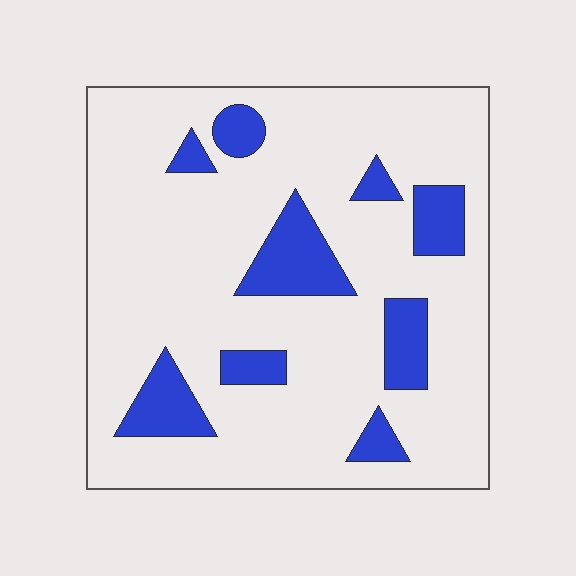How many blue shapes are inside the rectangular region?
9.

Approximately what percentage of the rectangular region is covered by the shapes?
Approximately 15%.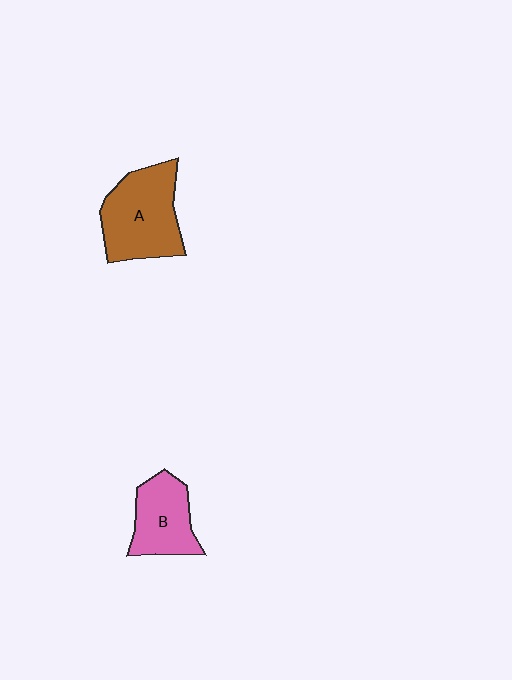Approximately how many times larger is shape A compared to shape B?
Approximately 1.4 times.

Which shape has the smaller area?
Shape B (pink).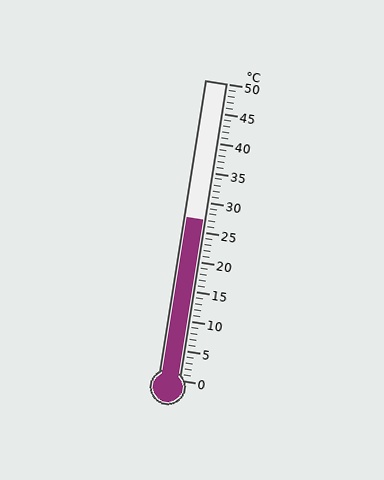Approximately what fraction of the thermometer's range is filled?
The thermometer is filled to approximately 55% of its range.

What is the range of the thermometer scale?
The thermometer scale ranges from 0°C to 50°C.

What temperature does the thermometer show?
The thermometer shows approximately 27°C.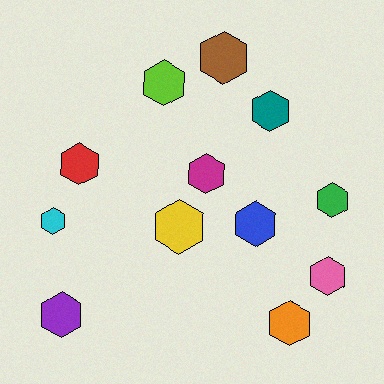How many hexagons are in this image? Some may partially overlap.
There are 12 hexagons.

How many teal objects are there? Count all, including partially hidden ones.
There is 1 teal object.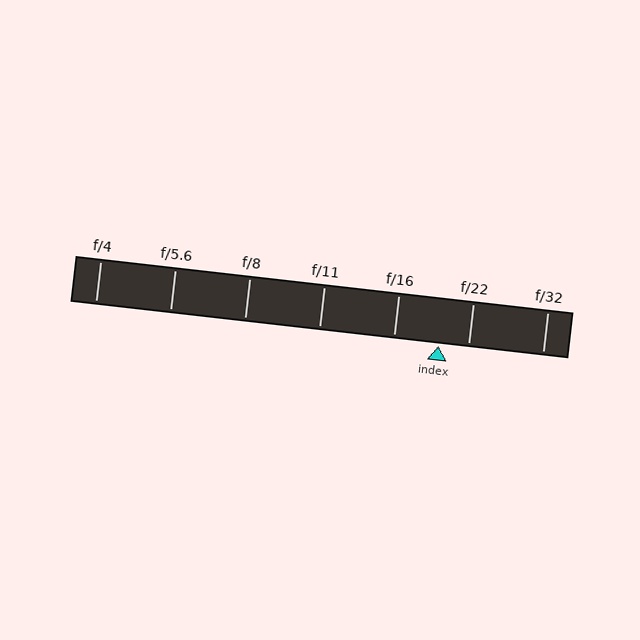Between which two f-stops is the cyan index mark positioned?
The index mark is between f/16 and f/22.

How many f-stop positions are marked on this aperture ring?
There are 7 f-stop positions marked.